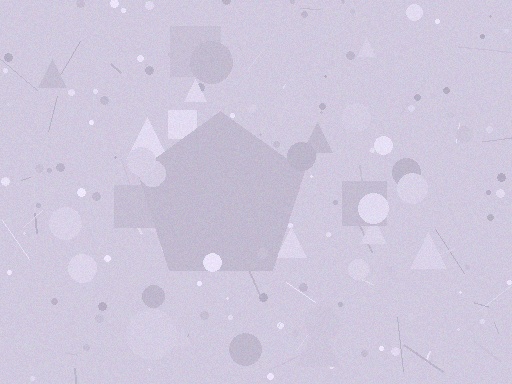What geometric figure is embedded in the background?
A pentagon is embedded in the background.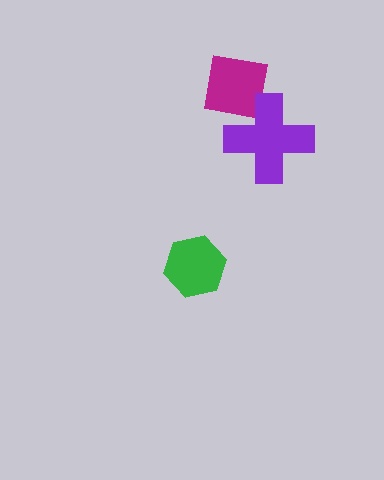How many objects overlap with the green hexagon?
0 objects overlap with the green hexagon.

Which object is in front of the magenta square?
The purple cross is in front of the magenta square.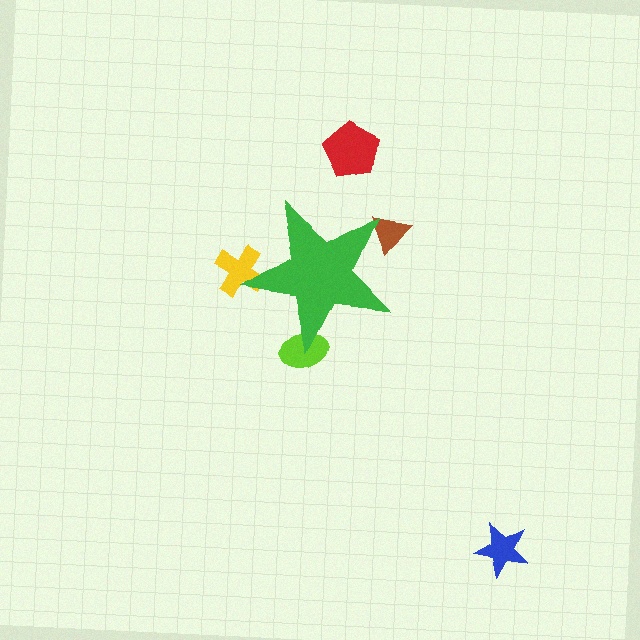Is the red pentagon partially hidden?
No, the red pentagon is fully visible.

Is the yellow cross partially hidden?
Yes, the yellow cross is partially hidden behind the green star.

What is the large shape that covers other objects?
A green star.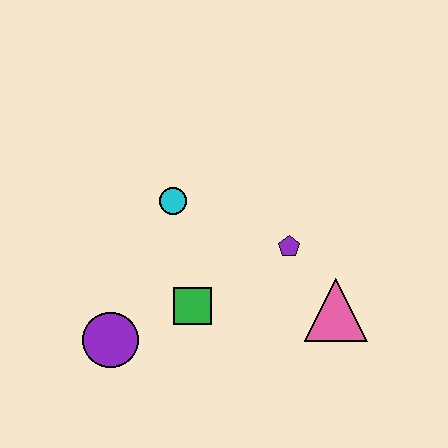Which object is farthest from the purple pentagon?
The purple circle is farthest from the purple pentagon.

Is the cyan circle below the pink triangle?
No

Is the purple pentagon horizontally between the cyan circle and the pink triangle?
Yes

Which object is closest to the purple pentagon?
The pink triangle is closest to the purple pentagon.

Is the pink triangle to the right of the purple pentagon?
Yes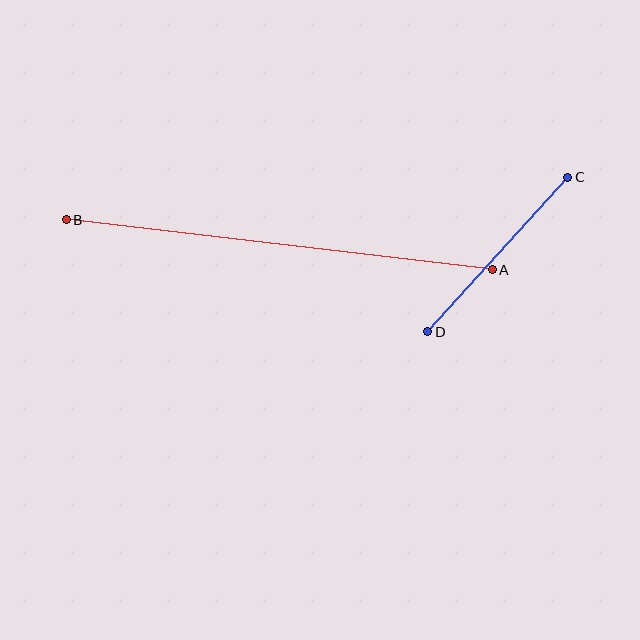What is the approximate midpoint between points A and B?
The midpoint is at approximately (279, 245) pixels.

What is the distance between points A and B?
The distance is approximately 429 pixels.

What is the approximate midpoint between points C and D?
The midpoint is at approximately (498, 254) pixels.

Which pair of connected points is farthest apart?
Points A and B are farthest apart.